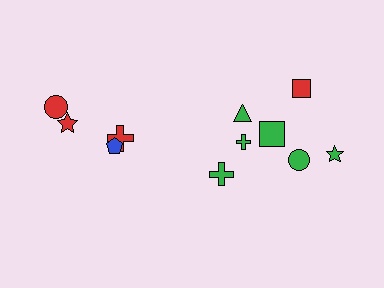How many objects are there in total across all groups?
There are 11 objects.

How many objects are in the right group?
There are 7 objects.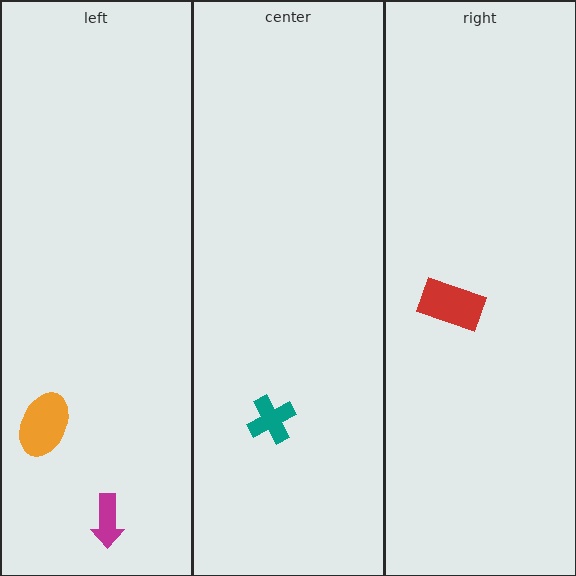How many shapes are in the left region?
2.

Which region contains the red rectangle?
The right region.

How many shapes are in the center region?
1.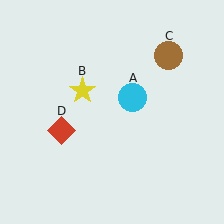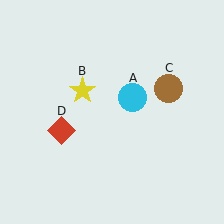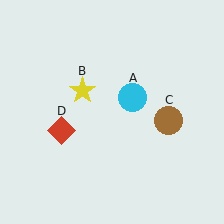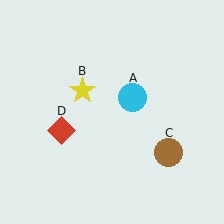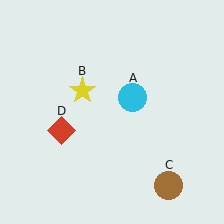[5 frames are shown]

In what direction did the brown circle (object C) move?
The brown circle (object C) moved down.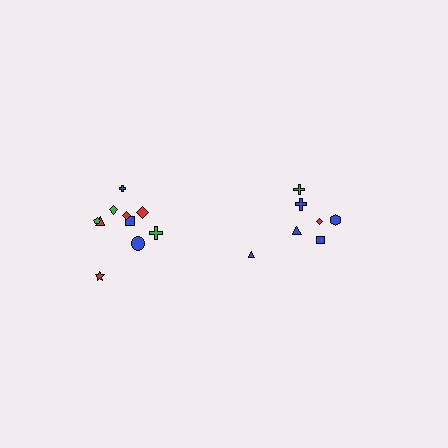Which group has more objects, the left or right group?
The left group.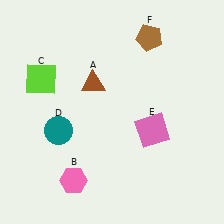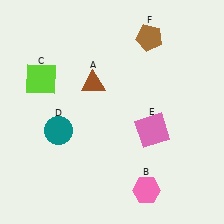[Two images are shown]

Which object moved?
The pink hexagon (B) moved right.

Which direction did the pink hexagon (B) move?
The pink hexagon (B) moved right.